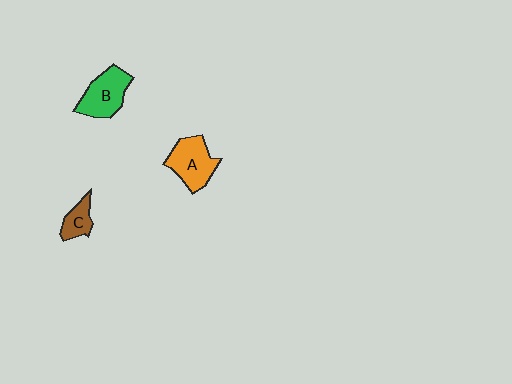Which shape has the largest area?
Shape A (orange).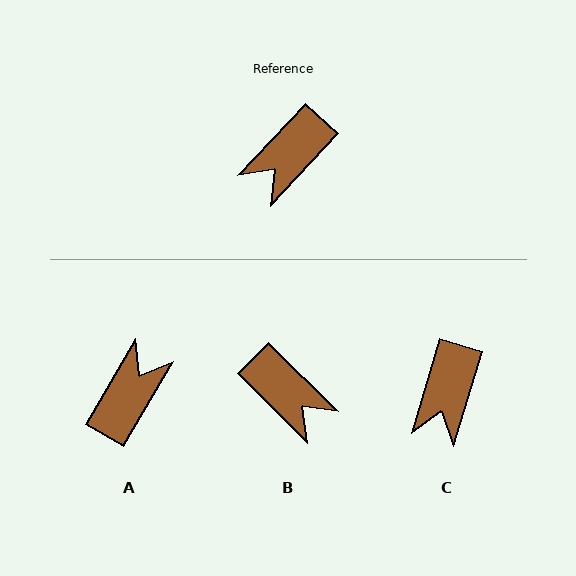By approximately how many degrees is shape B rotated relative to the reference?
Approximately 88 degrees counter-clockwise.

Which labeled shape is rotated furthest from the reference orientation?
A, about 167 degrees away.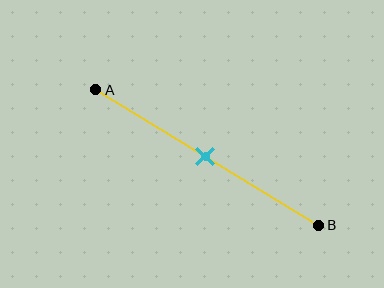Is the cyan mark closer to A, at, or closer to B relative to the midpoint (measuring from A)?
The cyan mark is approximately at the midpoint of segment AB.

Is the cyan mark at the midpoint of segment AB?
Yes, the mark is approximately at the midpoint.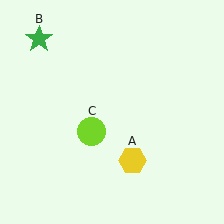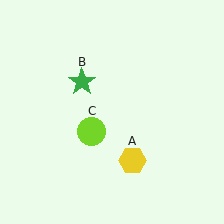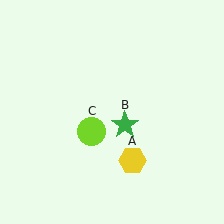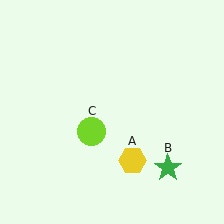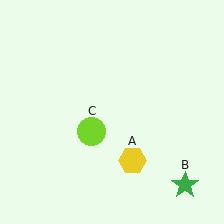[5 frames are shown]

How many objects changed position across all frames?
1 object changed position: green star (object B).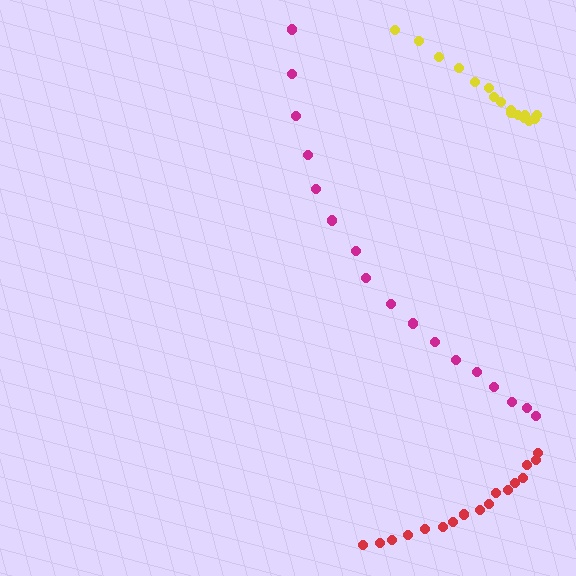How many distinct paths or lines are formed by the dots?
There are 3 distinct paths.